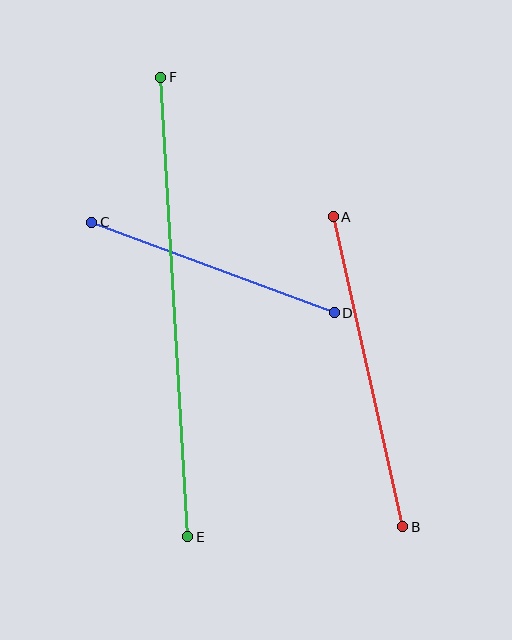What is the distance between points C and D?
The distance is approximately 259 pixels.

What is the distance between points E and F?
The distance is approximately 460 pixels.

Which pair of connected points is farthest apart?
Points E and F are farthest apart.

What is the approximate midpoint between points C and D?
The midpoint is at approximately (213, 267) pixels.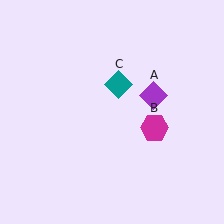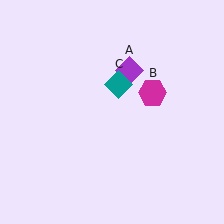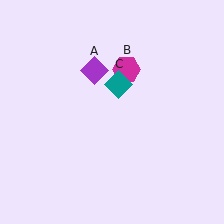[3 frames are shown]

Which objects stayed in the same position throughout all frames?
Teal diamond (object C) remained stationary.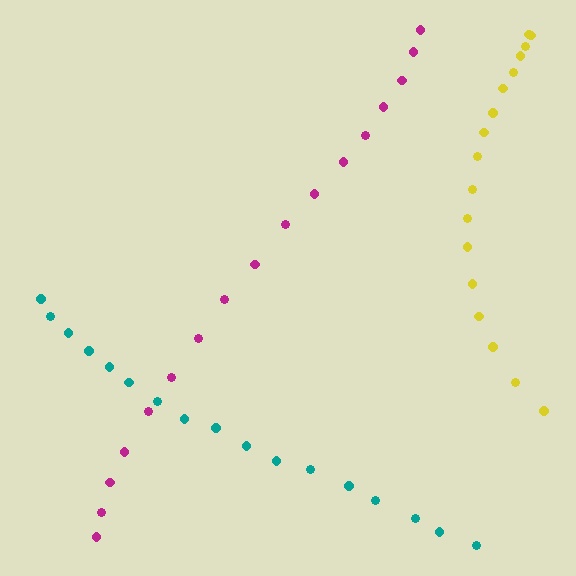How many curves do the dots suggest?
There are 3 distinct paths.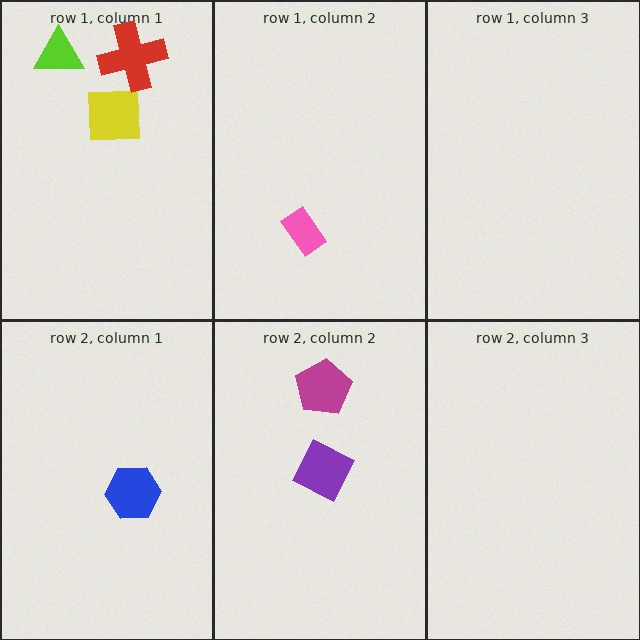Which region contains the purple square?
The row 2, column 2 region.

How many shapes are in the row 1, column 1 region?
3.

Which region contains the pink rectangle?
The row 1, column 2 region.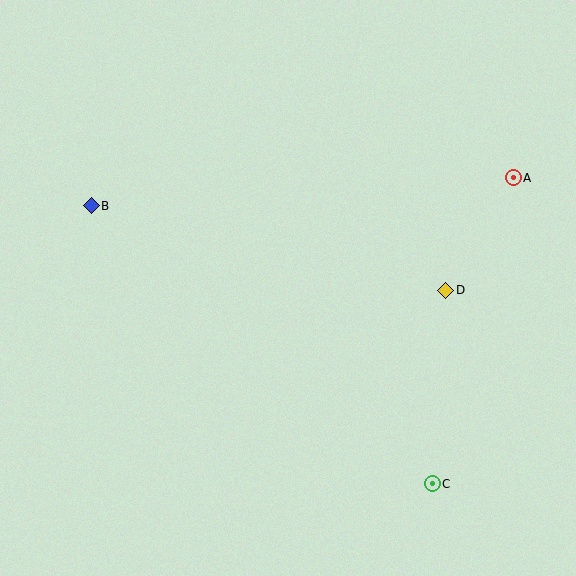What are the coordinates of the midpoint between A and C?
The midpoint between A and C is at (473, 331).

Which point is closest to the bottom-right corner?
Point C is closest to the bottom-right corner.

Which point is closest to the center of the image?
Point D at (445, 290) is closest to the center.